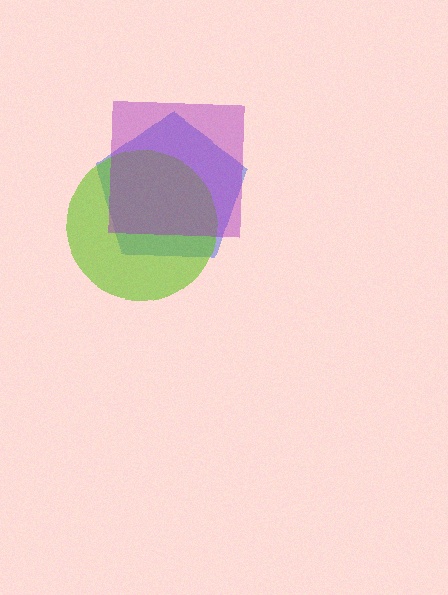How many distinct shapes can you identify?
There are 3 distinct shapes: a blue pentagon, a lime circle, a purple square.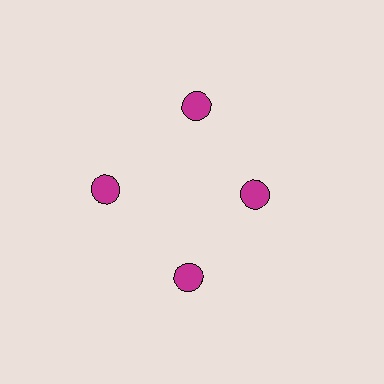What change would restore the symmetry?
The symmetry would be restored by moving it outward, back onto the ring so that all 4 circles sit at equal angles and equal distance from the center.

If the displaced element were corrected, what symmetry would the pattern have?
It would have 4-fold rotational symmetry — the pattern would map onto itself every 90 degrees.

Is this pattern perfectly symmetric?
No. The 4 magenta circles are arranged in a ring, but one element near the 3 o'clock position is pulled inward toward the center, breaking the 4-fold rotational symmetry.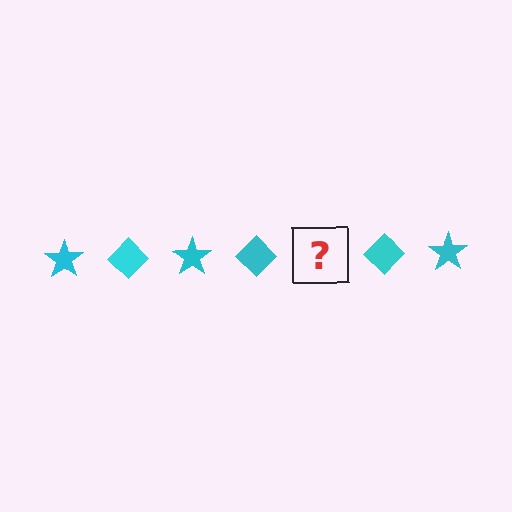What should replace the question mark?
The question mark should be replaced with a cyan star.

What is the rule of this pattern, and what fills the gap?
The rule is that the pattern cycles through star, diamond shapes in cyan. The gap should be filled with a cyan star.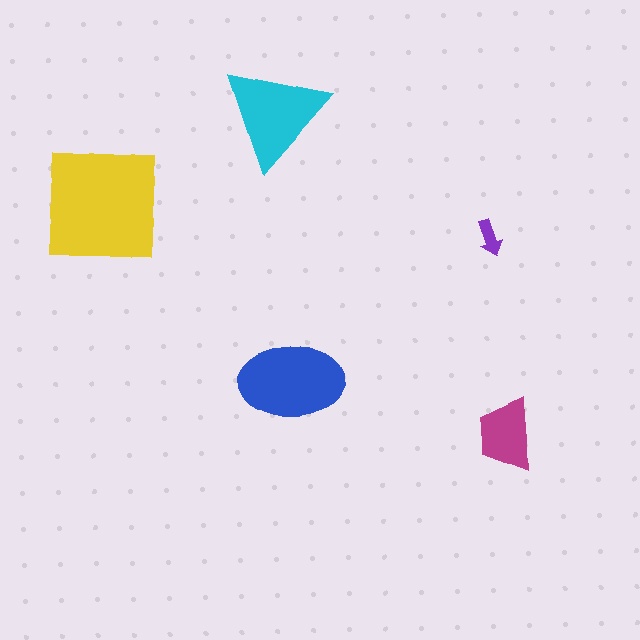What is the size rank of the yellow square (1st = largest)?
1st.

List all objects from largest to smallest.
The yellow square, the blue ellipse, the cyan triangle, the magenta trapezoid, the purple arrow.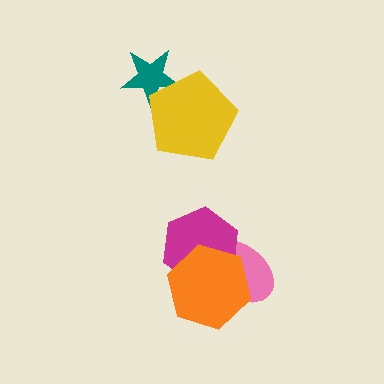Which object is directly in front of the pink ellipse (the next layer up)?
The magenta hexagon is directly in front of the pink ellipse.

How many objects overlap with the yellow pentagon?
1 object overlaps with the yellow pentagon.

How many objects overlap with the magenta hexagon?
2 objects overlap with the magenta hexagon.